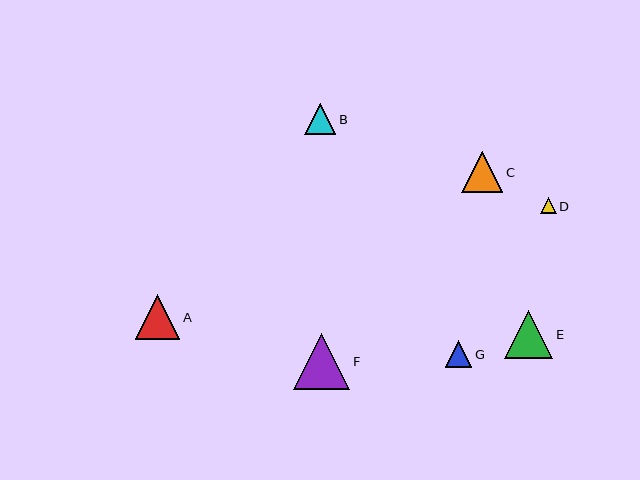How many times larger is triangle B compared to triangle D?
Triangle B is approximately 2.0 times the size of triangle D.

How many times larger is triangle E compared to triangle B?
Triangle E is approximately 1.6 times the size of triangle B.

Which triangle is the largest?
Triangle F is the largest with a size of approximately 56 pixels.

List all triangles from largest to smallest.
From largest to smallest: F, E, A, C, B, G, D.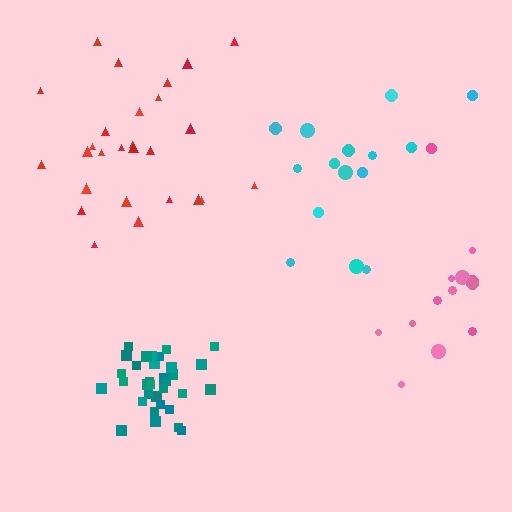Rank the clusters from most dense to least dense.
teal, red, pink, cyan.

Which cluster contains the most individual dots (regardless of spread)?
Teal (33).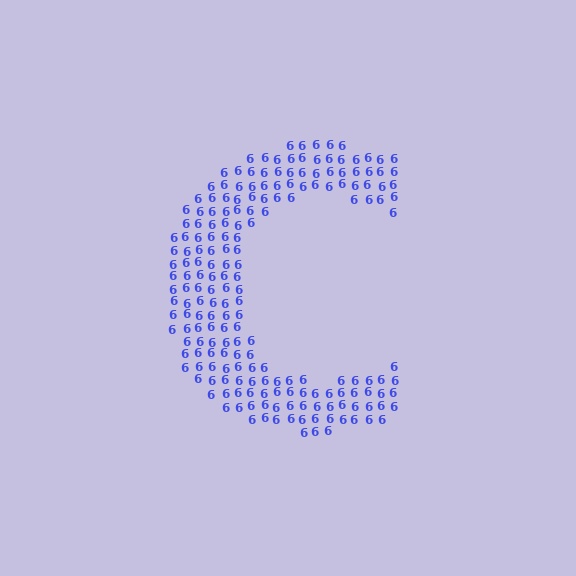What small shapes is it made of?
It is made of small digit 6's.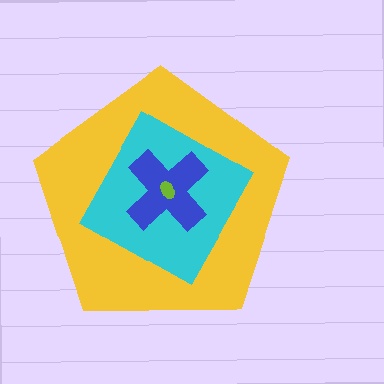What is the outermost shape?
The yellow pentagon.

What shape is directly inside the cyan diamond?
The blue cross.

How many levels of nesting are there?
4.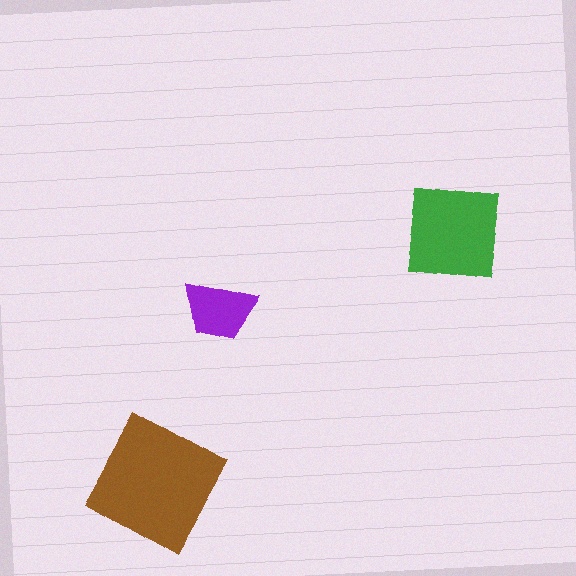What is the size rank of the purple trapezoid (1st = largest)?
3rd.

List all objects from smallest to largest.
The purple trapezoid, the green square, the brown square.